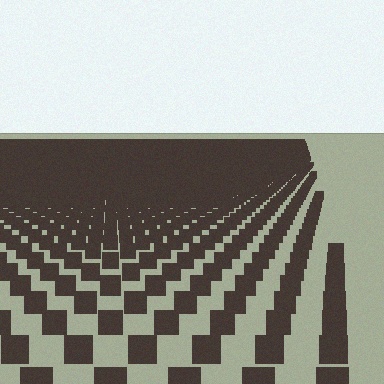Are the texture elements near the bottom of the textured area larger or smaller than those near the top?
Larger. Near the bottom, elements are closer to the viewer and appear at a bigger on-screen size.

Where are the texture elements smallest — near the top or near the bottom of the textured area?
Near the top.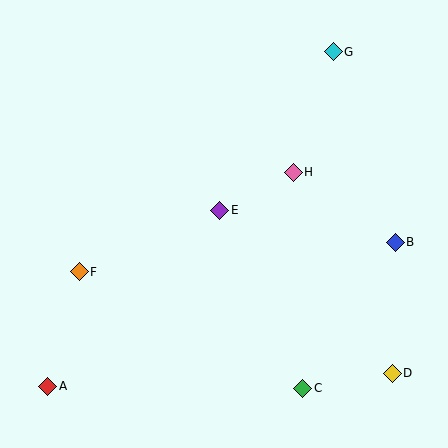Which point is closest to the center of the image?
Point E at (220, 210) is closest to the center.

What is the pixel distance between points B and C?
The distance between B and C is 173 pixels.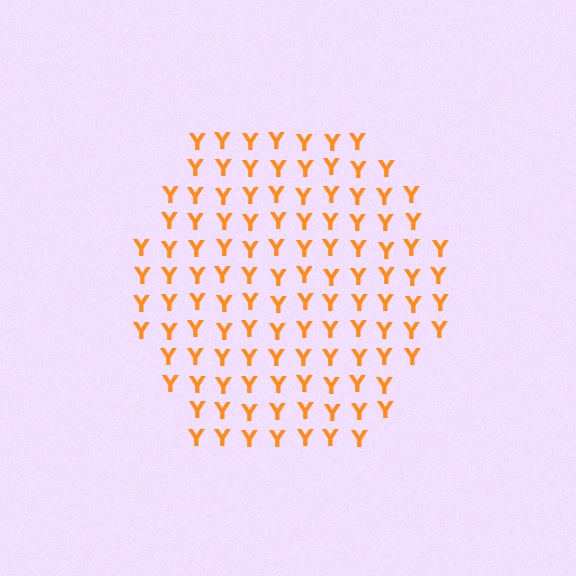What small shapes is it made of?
It is made of small letter Y's.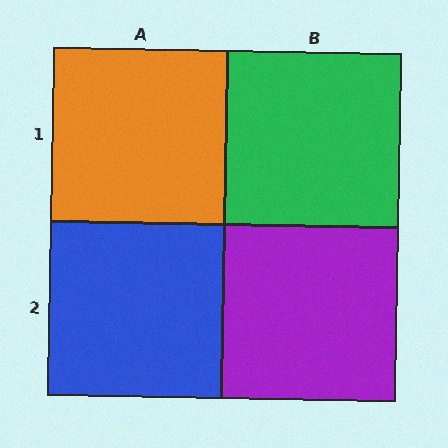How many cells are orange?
1 cell is orange.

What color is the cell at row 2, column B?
Purple.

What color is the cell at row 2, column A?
Blue.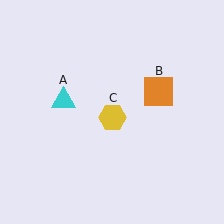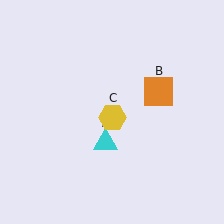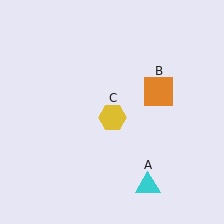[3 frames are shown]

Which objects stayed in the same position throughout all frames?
Orange square (object B) and yellow hexagon (object C) remained stationary.